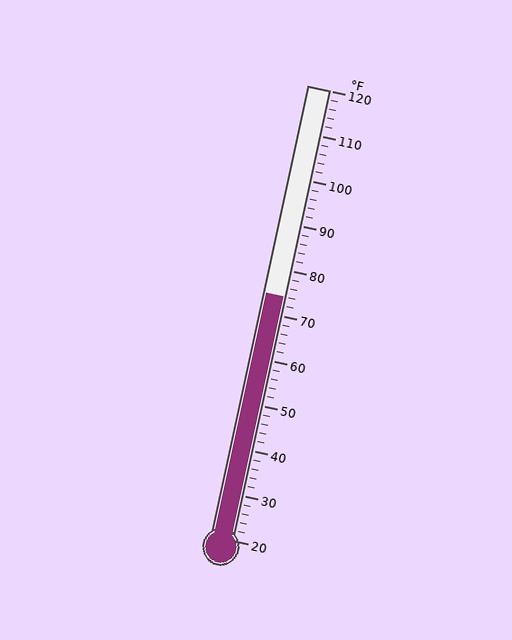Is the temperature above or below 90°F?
The temperature is below 90°F.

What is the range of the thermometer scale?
The thermometer scale ranges from 20°F to 120°F.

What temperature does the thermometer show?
The thermometer shows approximately 74°F.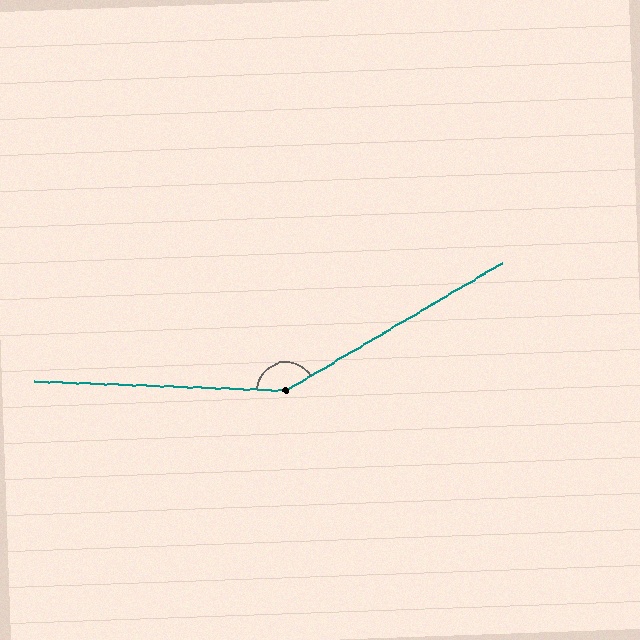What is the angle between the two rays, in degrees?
Approximately 148 degrees.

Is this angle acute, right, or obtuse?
It is obtuse.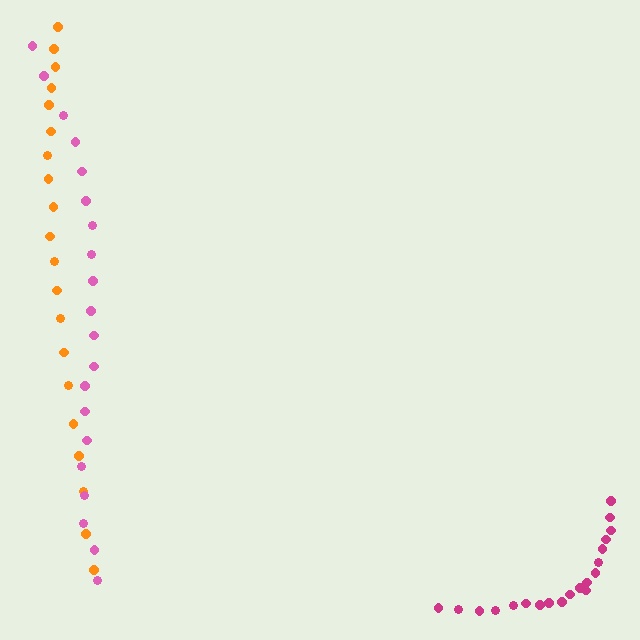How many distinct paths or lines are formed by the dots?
There are 3 distinct paths.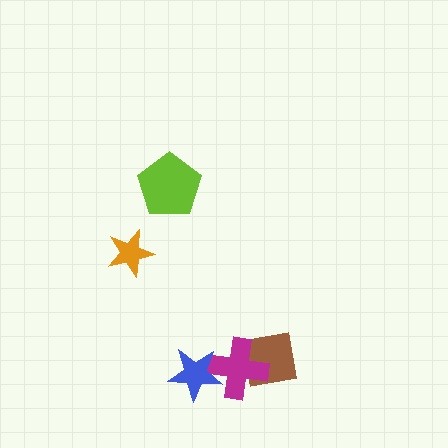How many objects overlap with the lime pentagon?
0 objects overlap with the lime pentagon.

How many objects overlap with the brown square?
1 object overlaps with the brown square.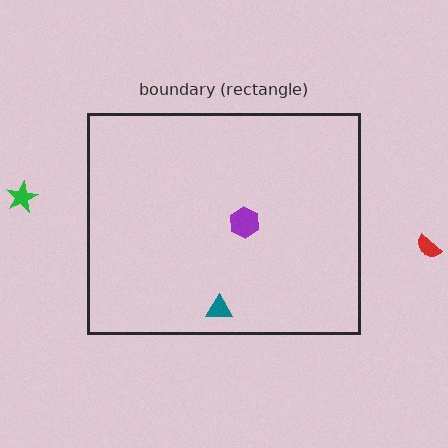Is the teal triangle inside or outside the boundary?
Inside.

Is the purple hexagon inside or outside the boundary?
Inside.